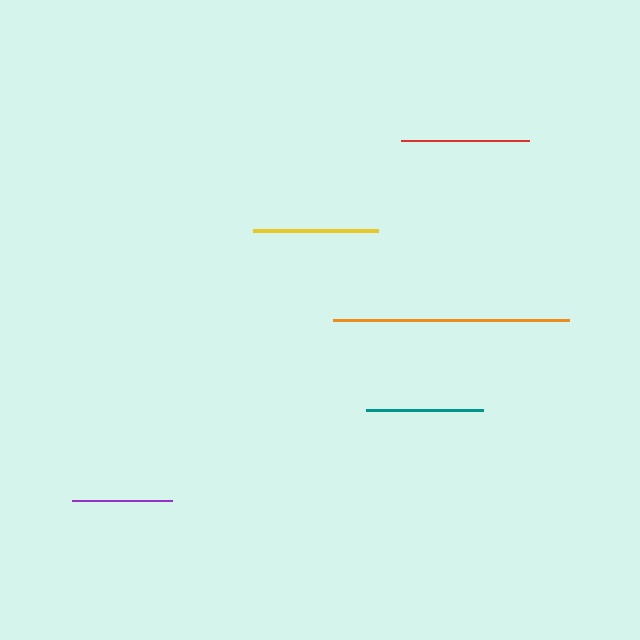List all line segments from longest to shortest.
From longest to shortest: orange, red, yellow, teal, purple.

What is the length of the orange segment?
The orange segment is approximately 237 pixels long.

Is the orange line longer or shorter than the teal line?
The orange line is longer than the teal line.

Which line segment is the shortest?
The purple line is the shortest at approximately 99 pixels.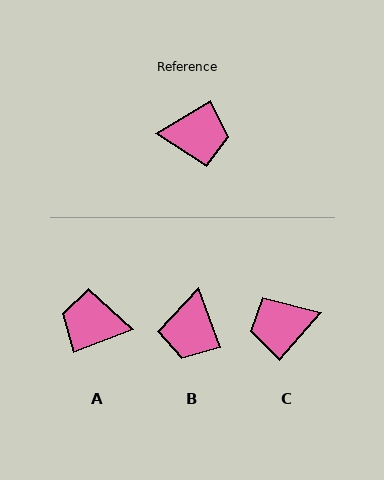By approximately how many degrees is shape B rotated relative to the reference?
Approximately 100 degrees clockwise.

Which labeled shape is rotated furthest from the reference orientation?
A, about 170 degrees away.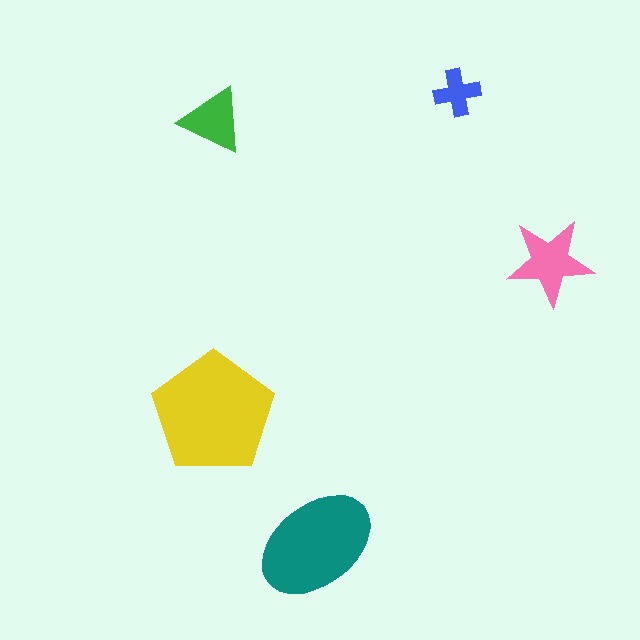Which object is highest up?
The blue cross is topmost.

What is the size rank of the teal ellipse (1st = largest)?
2nd.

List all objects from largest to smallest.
The yellow pentagon, the teal ellipse, the pink star, the green triangle, the blue cross.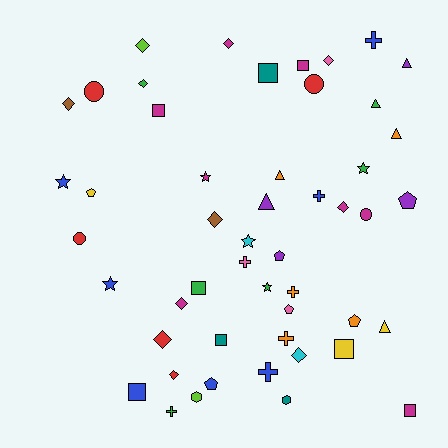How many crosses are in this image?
There are 7 crosses.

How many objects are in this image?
There are 50 objects.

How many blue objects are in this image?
There are 7 blue objects.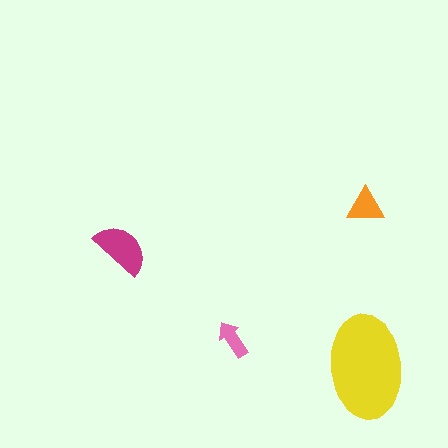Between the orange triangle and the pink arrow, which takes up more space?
The orange triangle.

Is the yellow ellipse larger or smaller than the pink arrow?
Larger.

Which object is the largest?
The yellow ellipse.